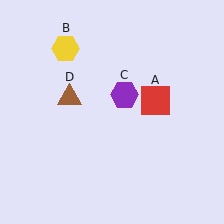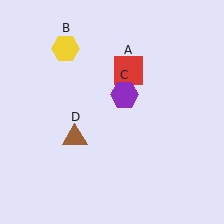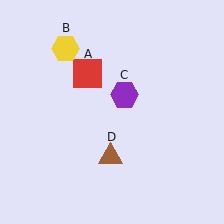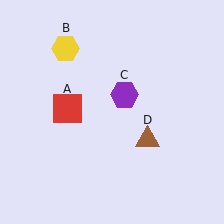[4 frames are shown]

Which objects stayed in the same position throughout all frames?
Yellow hexagon (object B) and purple hexagon (object C) remained stationary.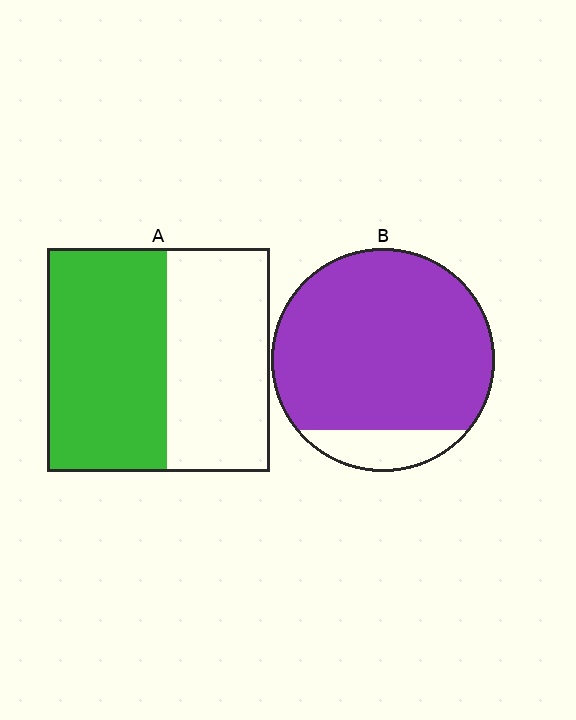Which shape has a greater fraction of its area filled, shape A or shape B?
Shape B.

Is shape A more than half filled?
Roughly half.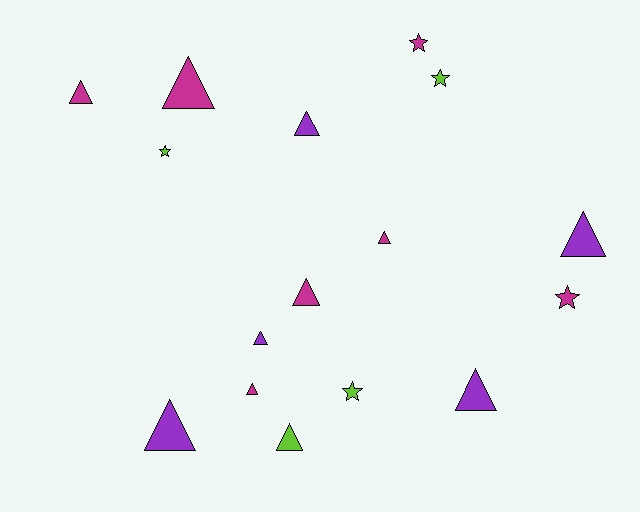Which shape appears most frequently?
Triangle, with 11 objects.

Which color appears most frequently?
Magenta, with 7 objects.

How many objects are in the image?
There are 16 objects.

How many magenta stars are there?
There are 2 magenta stars.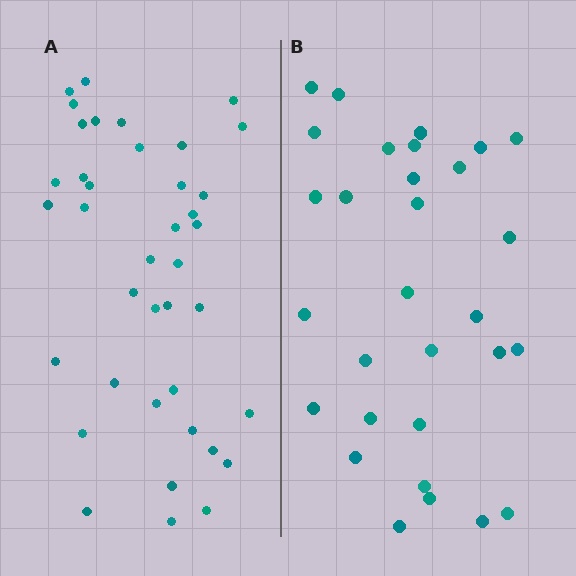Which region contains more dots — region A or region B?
Region A (the left region) has more dots.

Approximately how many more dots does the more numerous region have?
Region A has roughly 8 or so more dots than region B.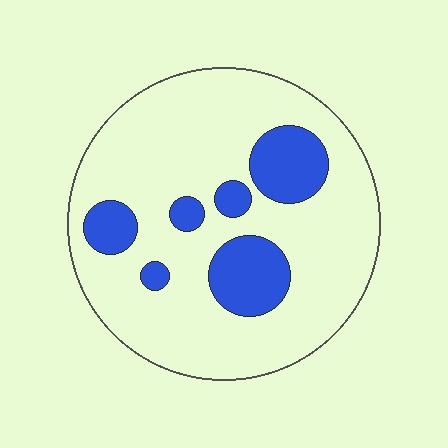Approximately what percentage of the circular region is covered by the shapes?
Approximately 20%.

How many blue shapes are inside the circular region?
6.